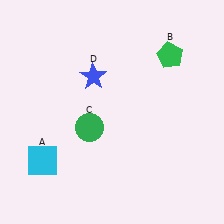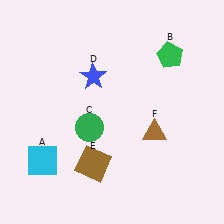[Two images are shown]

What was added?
A brown square (E), a brown triangle (F) were added in Image 2.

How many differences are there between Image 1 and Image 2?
There are 2 differences between the two images.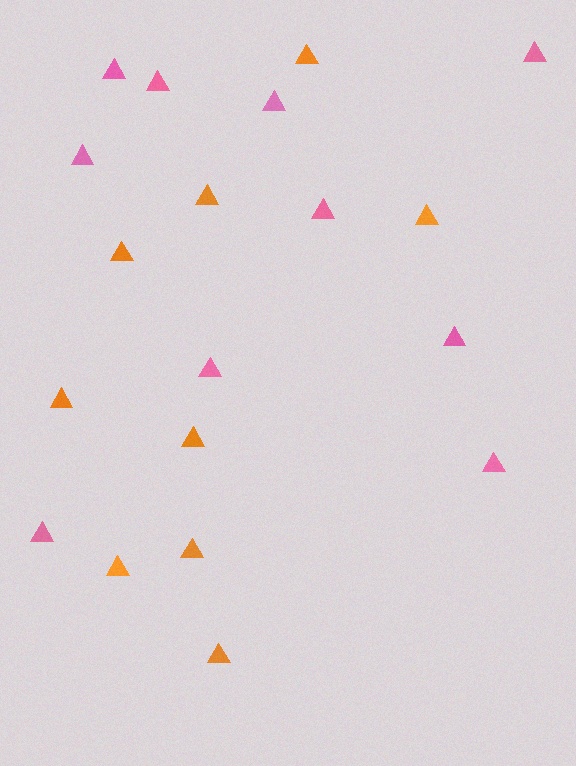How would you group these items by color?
There are 2 groups: one group of orange triangles (9) and one group of pink triangles (10).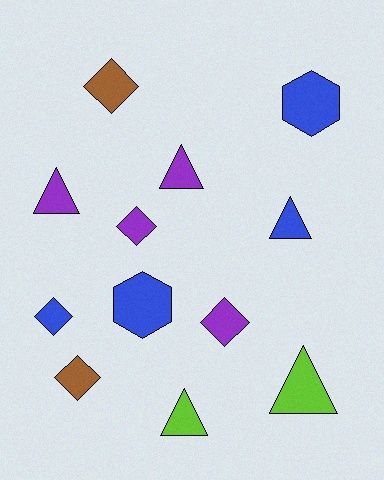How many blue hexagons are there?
There are 2 blue hexagons.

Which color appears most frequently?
Blue, with 4 objects.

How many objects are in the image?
There are 12 objects.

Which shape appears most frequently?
Triangle, with 5 objects.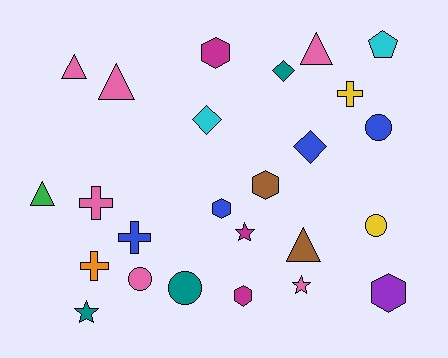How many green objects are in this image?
There is 1 green object.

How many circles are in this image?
There are 4 circles.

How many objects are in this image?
There are 25 objects.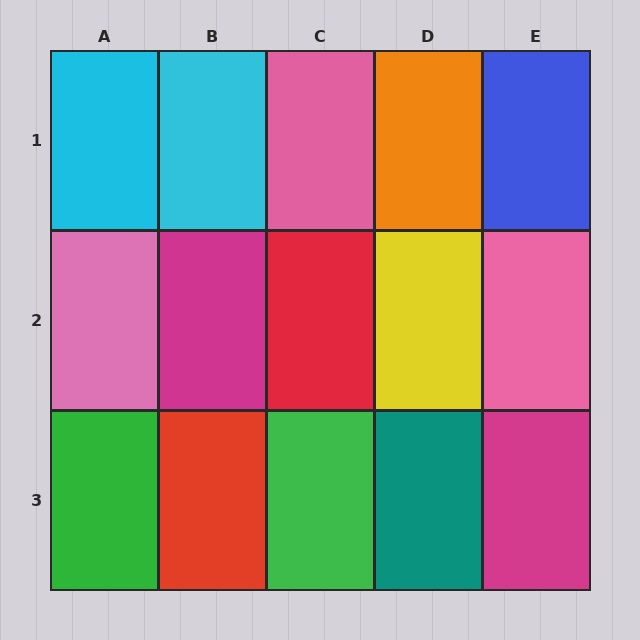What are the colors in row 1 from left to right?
Cyan, cyan, pink, orange, blue.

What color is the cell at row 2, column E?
Pink.